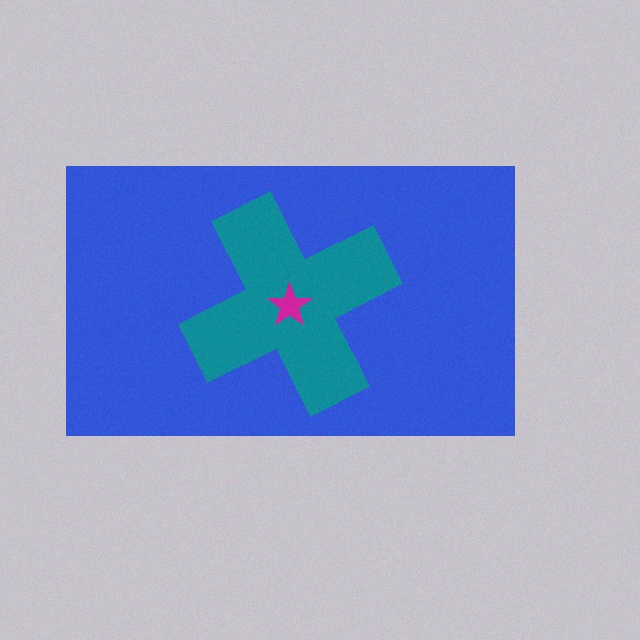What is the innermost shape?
The magenta star.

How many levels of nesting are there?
3.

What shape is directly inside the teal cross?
The magenta star.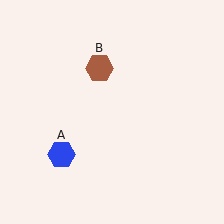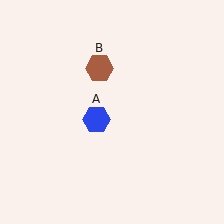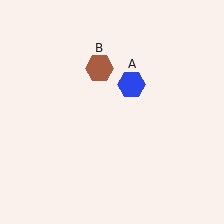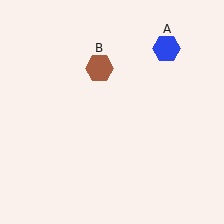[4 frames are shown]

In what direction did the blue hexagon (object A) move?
The blue hexagon (object A) moved up and to the right.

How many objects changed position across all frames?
1 object changed position: blue hexagon (object A).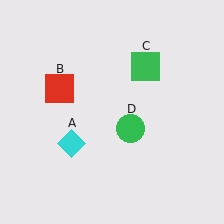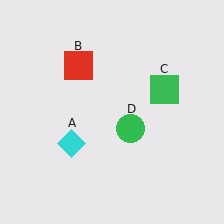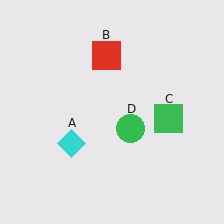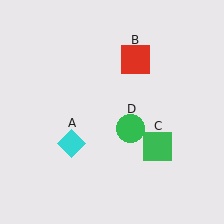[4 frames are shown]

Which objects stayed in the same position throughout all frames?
Cyan diamond (object A) and green circle (object D) remained stationary.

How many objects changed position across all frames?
2 objects changed position: red square (object B), green square (object C).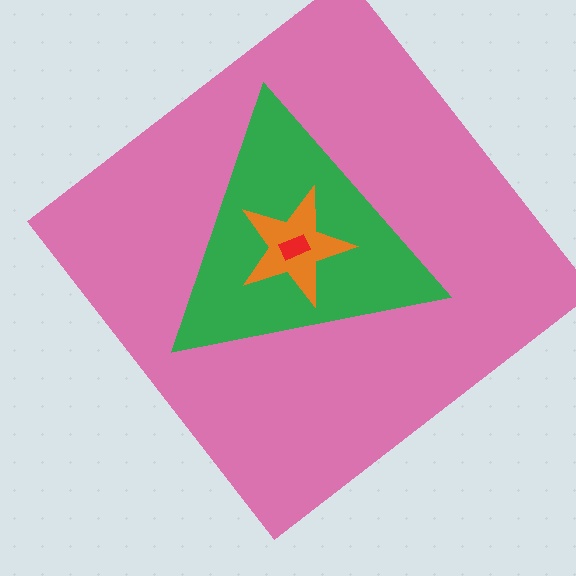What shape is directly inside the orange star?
The red rectangle.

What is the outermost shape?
The pink diamond.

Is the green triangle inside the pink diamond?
Yes.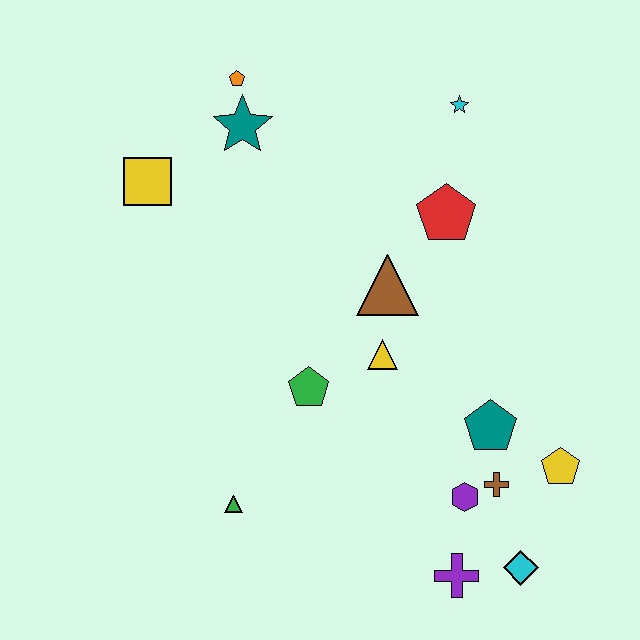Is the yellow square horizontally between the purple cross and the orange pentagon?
No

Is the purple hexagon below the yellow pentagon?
Yes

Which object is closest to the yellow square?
The teal star is closest to the yellow square.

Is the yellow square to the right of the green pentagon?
No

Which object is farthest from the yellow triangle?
The orange pentagon is farthest from the yellow triangle.